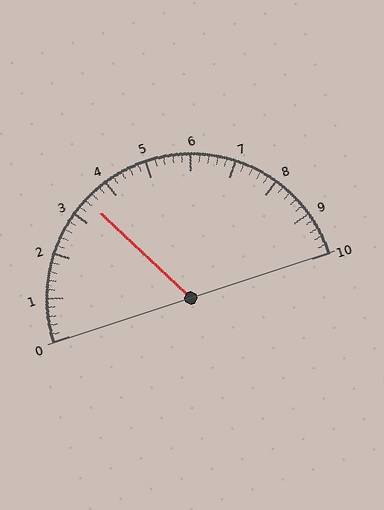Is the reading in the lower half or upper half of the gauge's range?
The reading is in the lower half of the range (0 to 10).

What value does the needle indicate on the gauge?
The needle indicates approximately 3.4.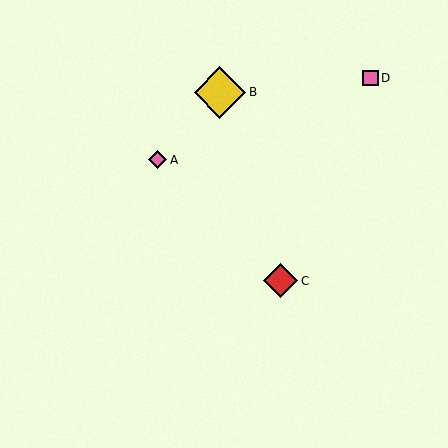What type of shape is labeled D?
Shape D is a pink square.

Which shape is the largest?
The yellow diamond (labeled B) is the largest.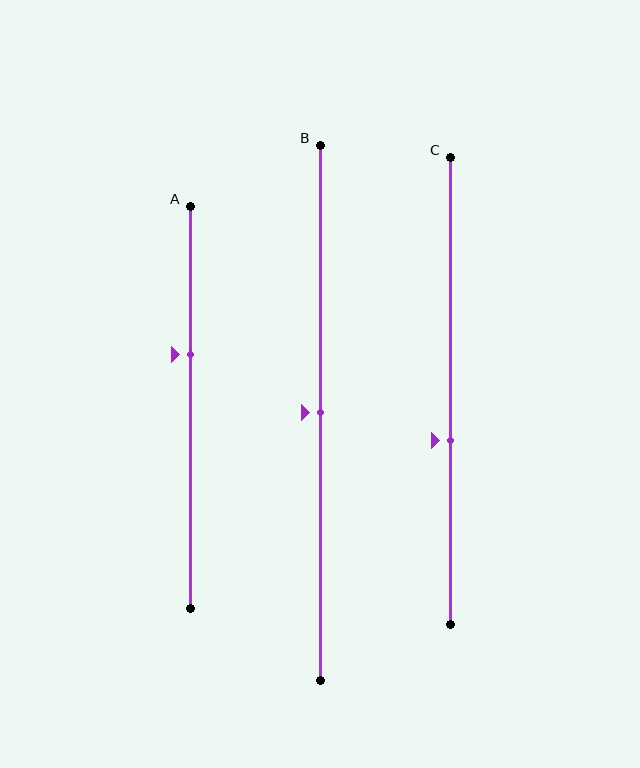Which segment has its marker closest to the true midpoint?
Segment B has its marker closest to the true midpoint.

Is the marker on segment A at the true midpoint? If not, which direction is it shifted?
No, the marker on segment A is shifted upward by about 13% of the segment length.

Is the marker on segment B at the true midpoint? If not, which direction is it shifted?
Yes, the marker on segment B is at the true midpoint.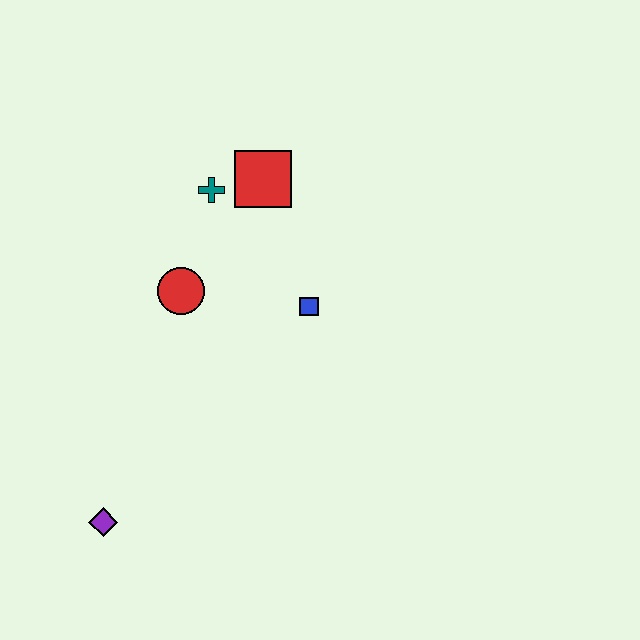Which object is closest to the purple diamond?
The red circle is closest to the purple diamond.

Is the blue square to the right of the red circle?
Yes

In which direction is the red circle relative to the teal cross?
The red circle is below the teal cross.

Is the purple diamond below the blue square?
Yes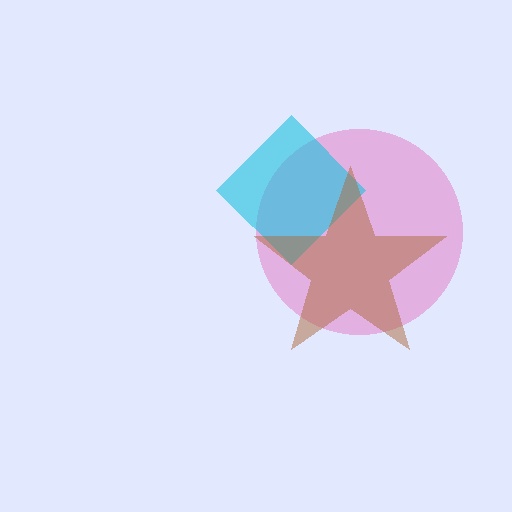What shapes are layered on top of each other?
The layered shapes are: a pink circle, a cyan diamond, a brown star.